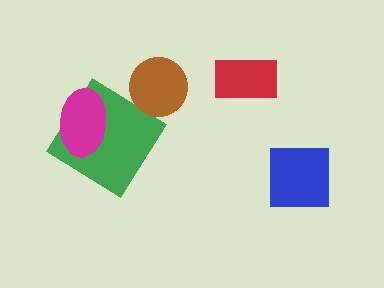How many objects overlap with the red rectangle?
0 objects overlap with the red rectangle.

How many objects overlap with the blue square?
0 objects overlap with the blue square.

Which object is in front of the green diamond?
The magenta ellipse is in front of the green diamond.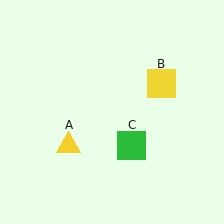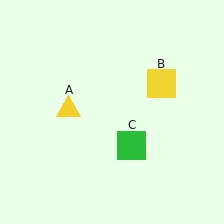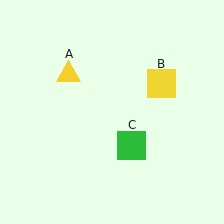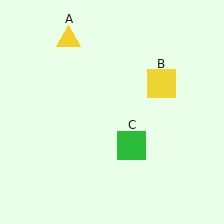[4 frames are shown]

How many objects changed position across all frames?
1 object changed position: yellow triangle (object A).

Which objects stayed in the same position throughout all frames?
Yellow square (object B) and green square (object C) remained stationary.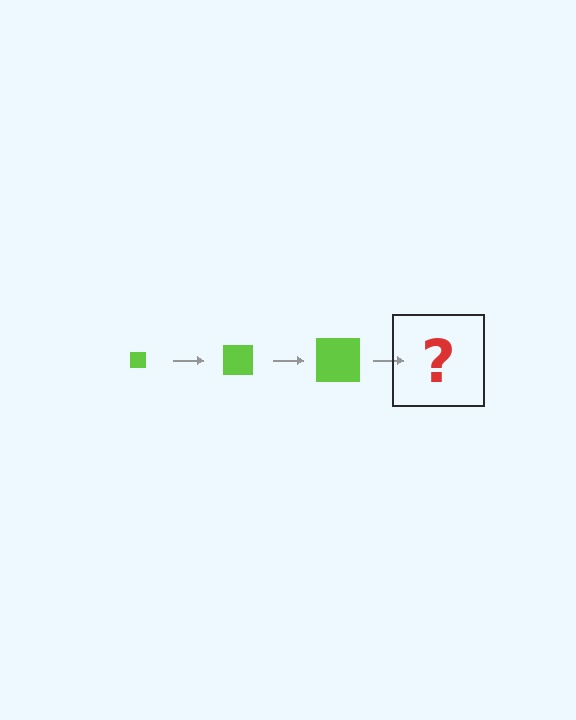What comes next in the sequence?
The next element should be a lime square, larger than the previous one.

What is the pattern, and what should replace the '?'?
The pattern is that the square gets progressively larger each step. The '?' should be a lime square, larger than the previous one.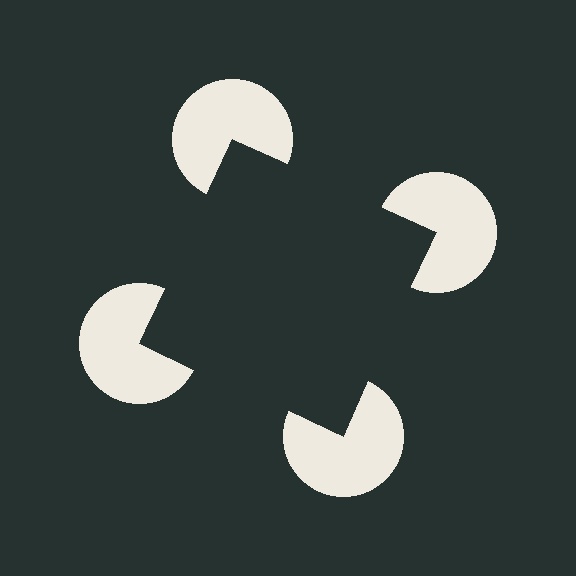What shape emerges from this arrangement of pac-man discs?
An illusory square — its edges are inferred from the aligned wedge cuts in the pac-man discs, not physically drawn.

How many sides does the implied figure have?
4 sides.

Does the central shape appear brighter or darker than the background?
It typically appears slightly darker than the background, even though no actual brightness change is drawn.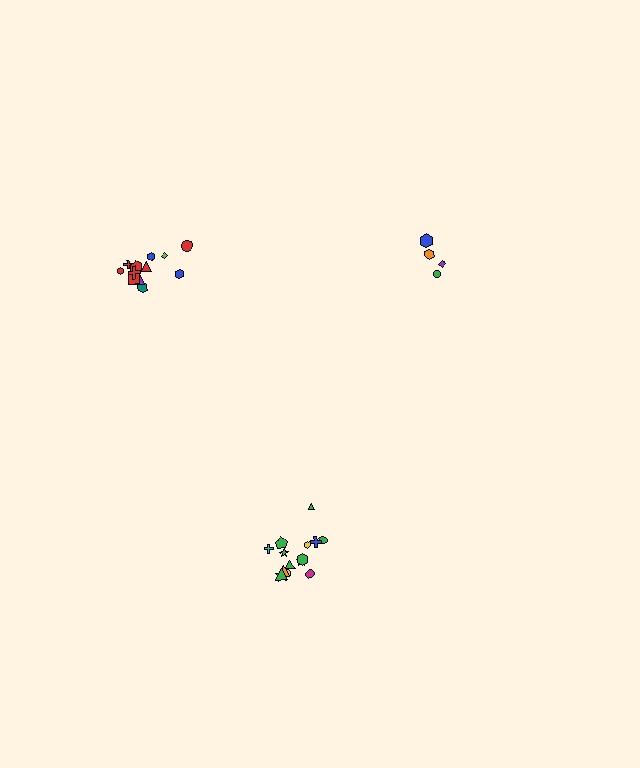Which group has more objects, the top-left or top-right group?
The top-left group.